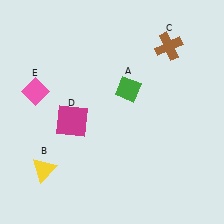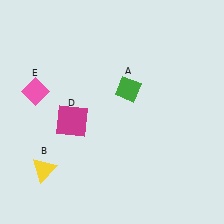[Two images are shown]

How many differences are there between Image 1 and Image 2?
There is 1 difference between the two images.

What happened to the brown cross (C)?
The brown cross (C) was removed in Image 2. It was in the top-right area of Image 1.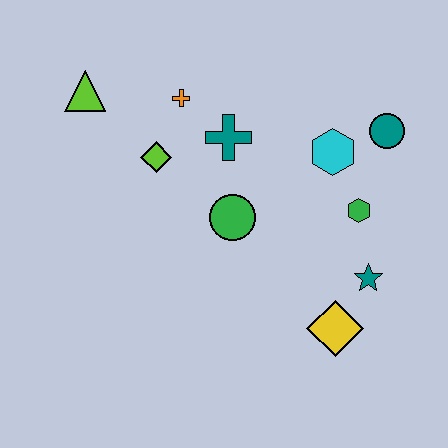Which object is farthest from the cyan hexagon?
The lime triangle is farthest from the cyan hexagon.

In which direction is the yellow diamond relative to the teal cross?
The yellow diamond is below the teal cross.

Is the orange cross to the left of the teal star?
Yes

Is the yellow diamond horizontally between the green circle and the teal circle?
Yes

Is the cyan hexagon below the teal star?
No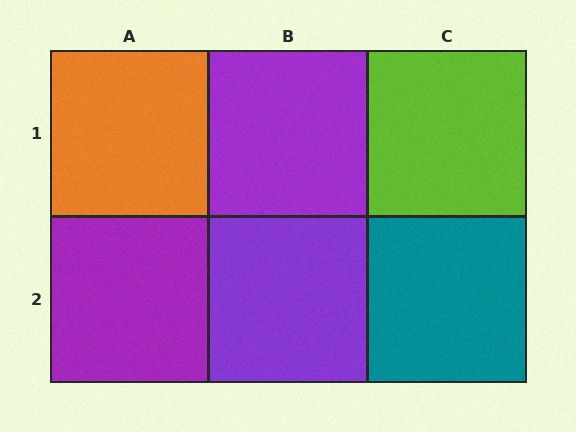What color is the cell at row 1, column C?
Lime.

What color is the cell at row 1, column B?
Purple.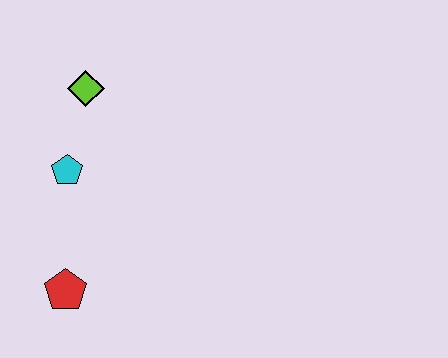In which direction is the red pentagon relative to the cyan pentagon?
The red pentagon is below the cyan pentagon.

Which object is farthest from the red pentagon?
The lime diamond is farthest from the red pentagon.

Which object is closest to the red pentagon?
The cyan pentagon is closest to the red pentagon.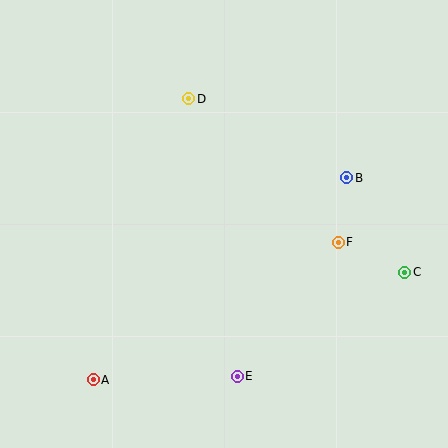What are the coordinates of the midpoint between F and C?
The midpoint between F and C is at (371, 257).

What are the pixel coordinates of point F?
Point F is at (338, 242).